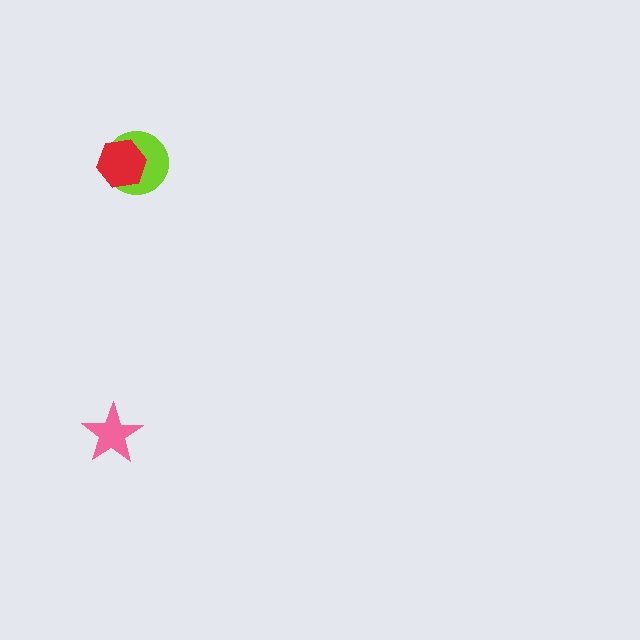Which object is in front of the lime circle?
The red hexagon is in front of the lime circle.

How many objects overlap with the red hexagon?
1 object overlaps with the red hexagon.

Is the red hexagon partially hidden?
No, no other shape covers it.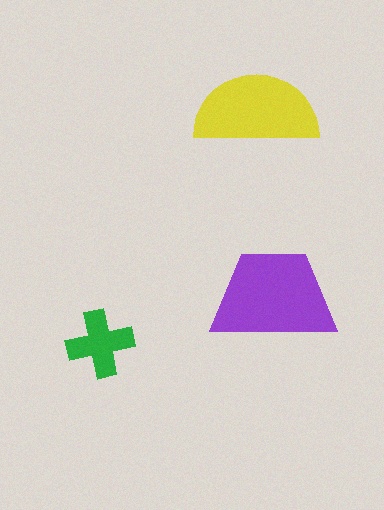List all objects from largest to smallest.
The purple trapezoid, the yellow semicircle, the green cross.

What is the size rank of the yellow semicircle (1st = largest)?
2nd.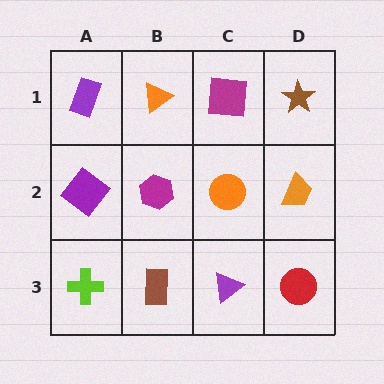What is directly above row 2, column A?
A purple rectangle.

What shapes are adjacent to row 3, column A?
A purple diamond (row 2, column A), a brown rectangle (row 3, column B).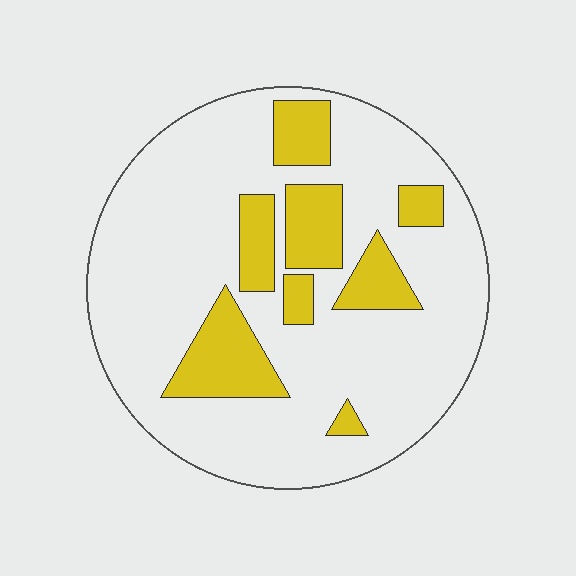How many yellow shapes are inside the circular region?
8.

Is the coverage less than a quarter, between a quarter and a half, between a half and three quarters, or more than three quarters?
Less than a quarter.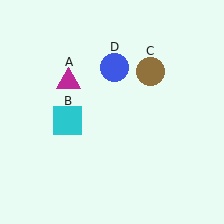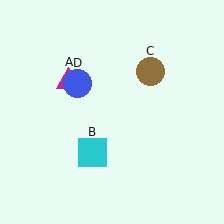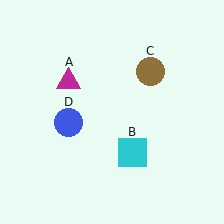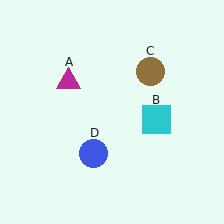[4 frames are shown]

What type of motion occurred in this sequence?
The cyan square (object B), blue circle (object D) rotated counterclockwise around the center of the scene.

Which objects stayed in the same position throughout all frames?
Magenta triangle (object A) and brown circle (object C) remained stationary.